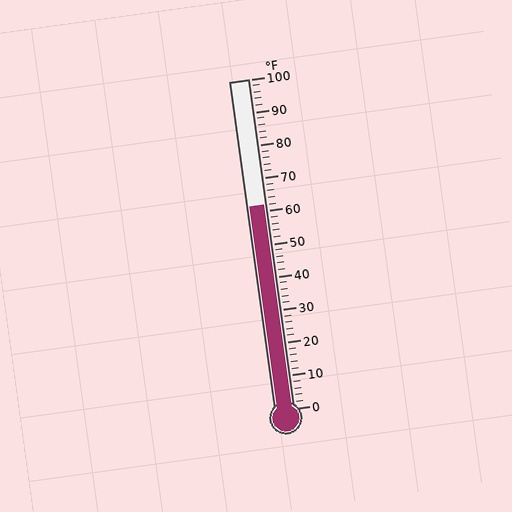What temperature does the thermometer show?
The thermometer shows approximately 62°F.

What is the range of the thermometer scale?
The thermometer scale ranges from 0°F to 100°F.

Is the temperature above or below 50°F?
The temperature is above 50°F.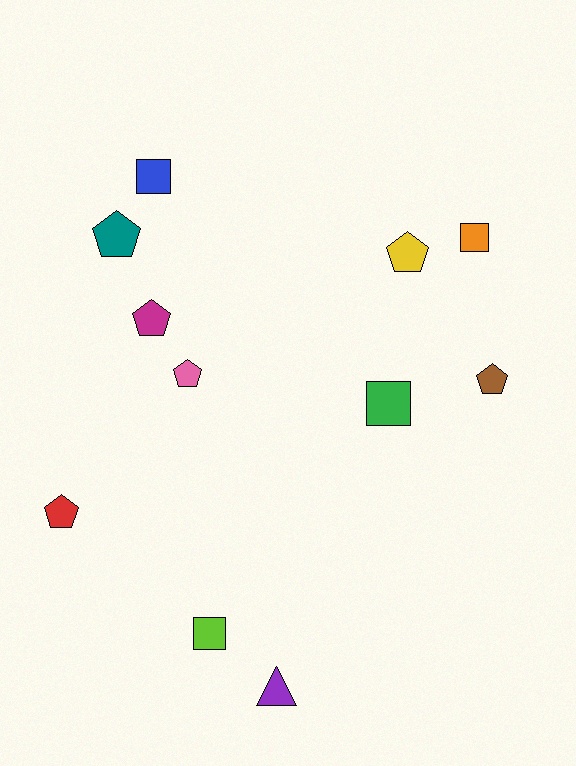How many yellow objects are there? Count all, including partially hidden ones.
There is 1 yellow object.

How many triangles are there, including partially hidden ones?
There is 1 triangle.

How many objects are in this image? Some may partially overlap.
There are 11 objects.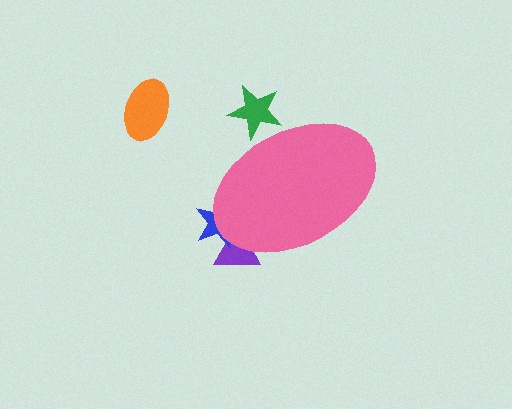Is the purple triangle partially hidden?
Yes, the purple triangle is partially hidden behind the pink ellipse.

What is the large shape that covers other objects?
A pink ellipse.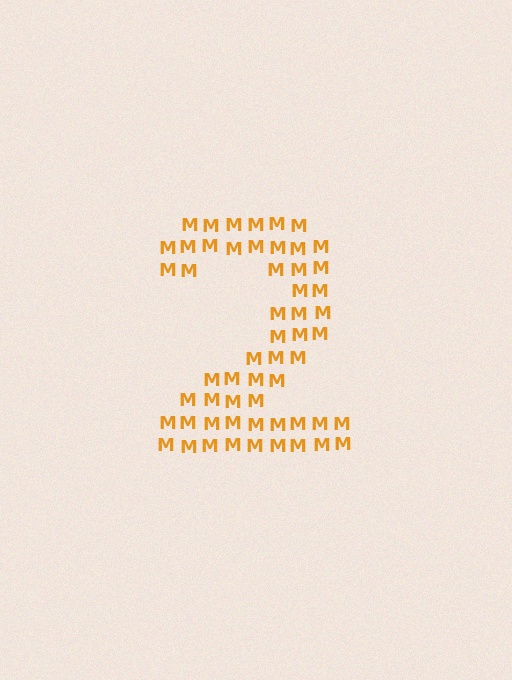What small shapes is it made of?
It is made of small letter M's.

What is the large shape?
The large shape is the digit 2.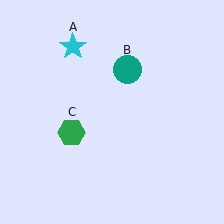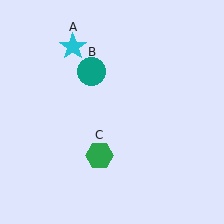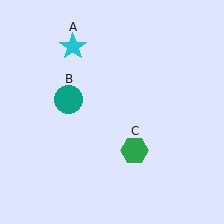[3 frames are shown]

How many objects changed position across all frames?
2 objects changed position: teal circle (object B), green hexagon (object C).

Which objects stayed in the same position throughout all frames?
Cyan star (object A) remained stationary.